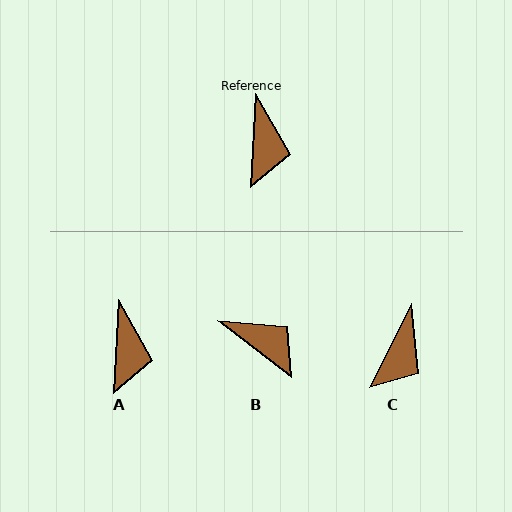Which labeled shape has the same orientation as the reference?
A.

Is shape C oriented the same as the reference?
No, it is off by about 24 degrees.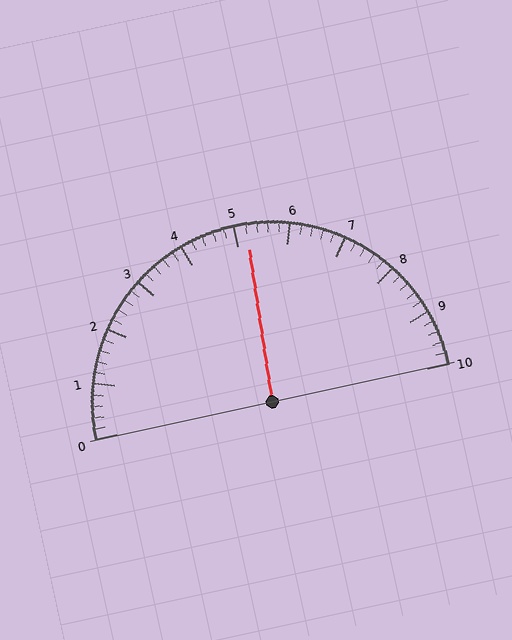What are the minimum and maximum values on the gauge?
The gauge ranges from 0 to 10.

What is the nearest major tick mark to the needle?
The nearest major tick mark is 5.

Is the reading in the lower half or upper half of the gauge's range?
The reading is in the upper half of the range (0 to 10).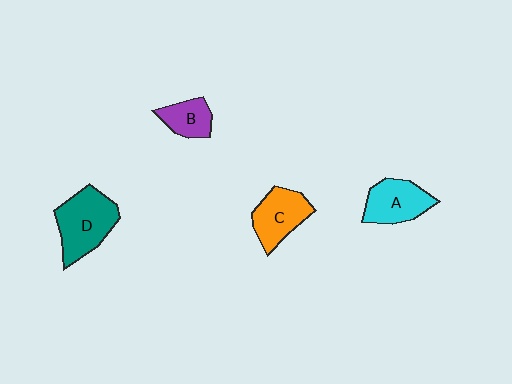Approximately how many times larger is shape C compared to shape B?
Approximately 1.5 times.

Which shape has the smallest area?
Shape B (purple).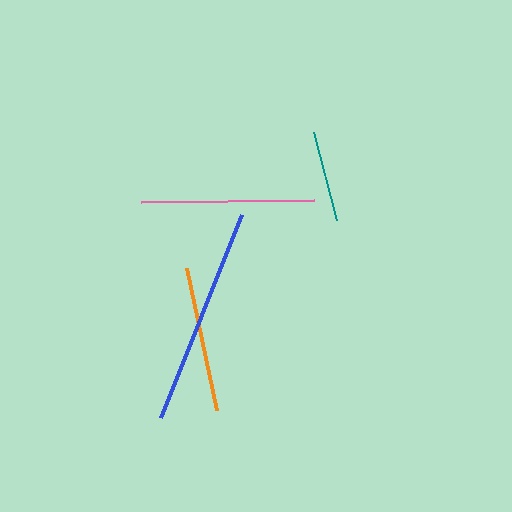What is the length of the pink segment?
The pink segment is approximately 173 pixels long.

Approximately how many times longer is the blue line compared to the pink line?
The blue line is approximately 1.3 times the length of the pink line.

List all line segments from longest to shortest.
From longest to shortest: blue, pink, orange, teal.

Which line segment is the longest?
The blue line is the longest at approximately 219 pixels.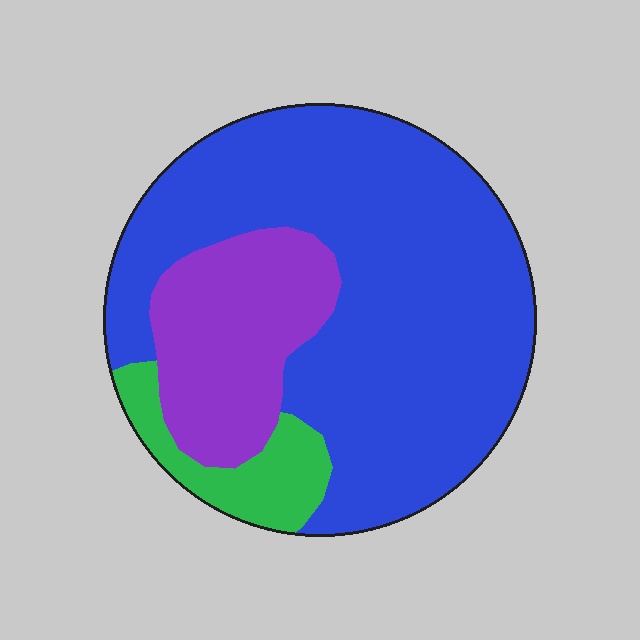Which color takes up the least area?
Green, at roughly 10%.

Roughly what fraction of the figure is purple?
Purple takes up less than a quarter of the figure.